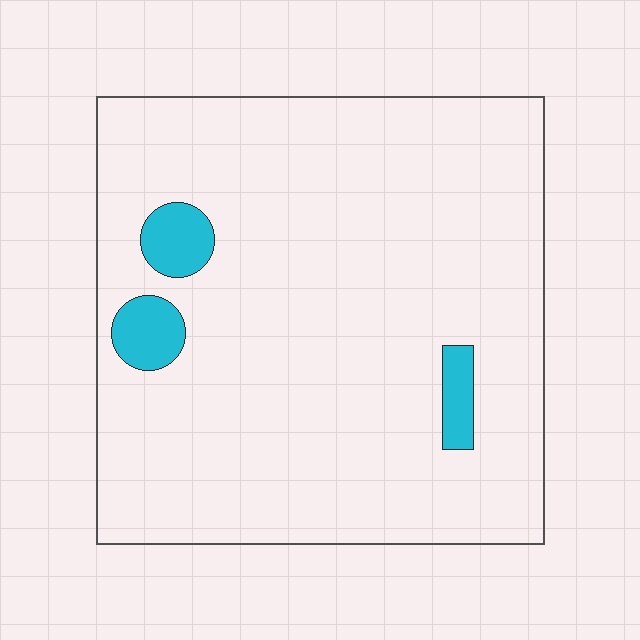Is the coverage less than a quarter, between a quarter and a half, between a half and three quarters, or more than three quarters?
Less than a quarter.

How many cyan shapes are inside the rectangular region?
3.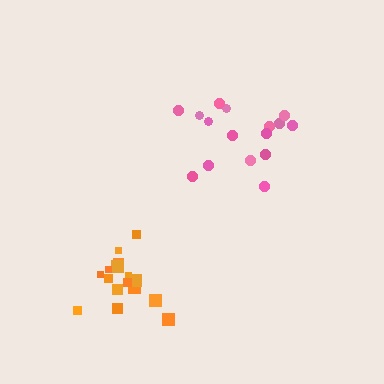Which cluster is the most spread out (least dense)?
Pink.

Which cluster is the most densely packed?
Orange.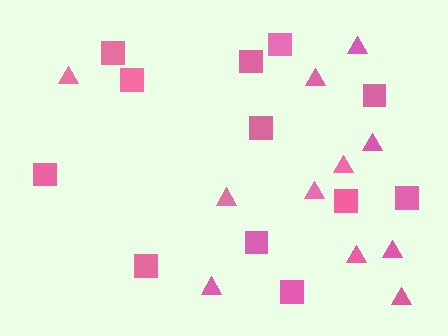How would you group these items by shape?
There are 2 groups: one group of squares (12) and one group of triangles (11).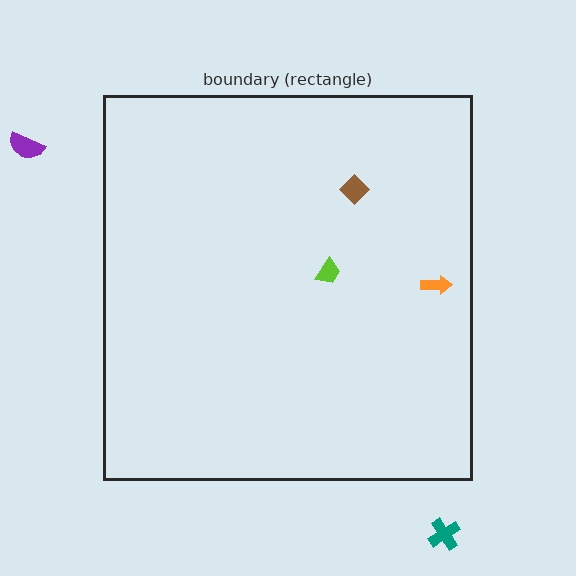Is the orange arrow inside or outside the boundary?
Inside.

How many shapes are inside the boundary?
3 inside, 2 outside.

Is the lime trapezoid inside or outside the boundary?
Inside.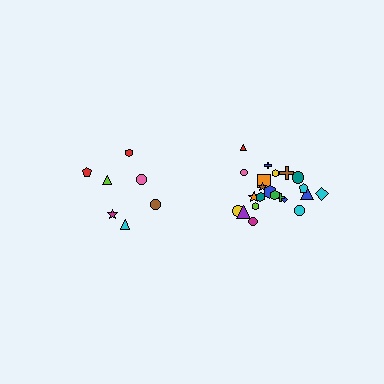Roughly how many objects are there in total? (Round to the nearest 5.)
Roughly 30 objects in total.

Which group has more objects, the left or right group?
The right group.